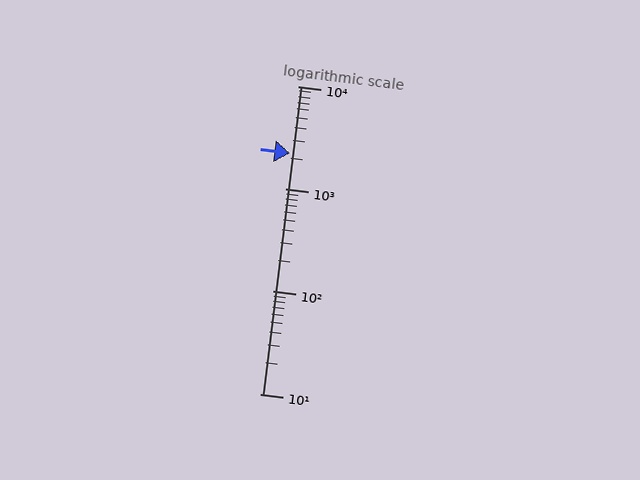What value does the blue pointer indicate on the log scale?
The pointer indicates approximately 2200.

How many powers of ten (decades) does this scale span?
The scale spans 3 decades, from 10 to 10000.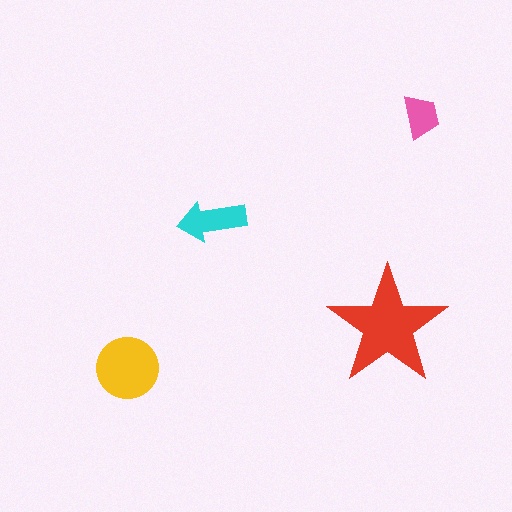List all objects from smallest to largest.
The pink trapezoid, the cyan arrow, the yellow circle, the red star.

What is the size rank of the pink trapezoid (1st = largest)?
4th.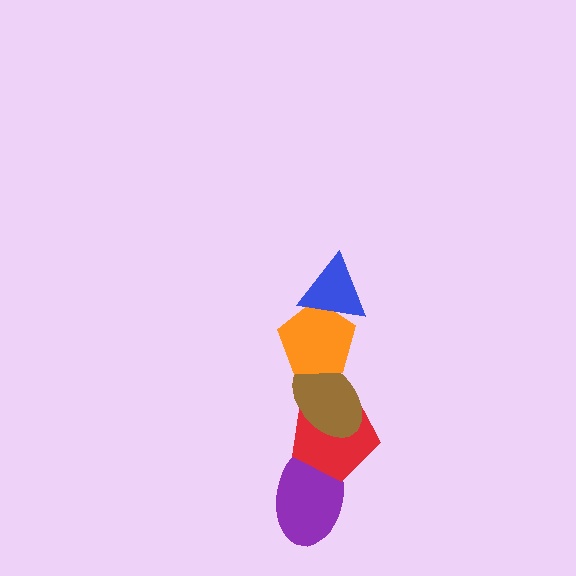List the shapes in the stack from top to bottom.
From top to bottom: the blue triangle, the orange pentagon, the brown ellipse, the red pentagon, the purple ellipse.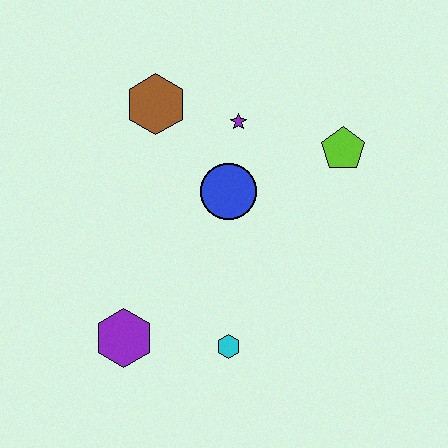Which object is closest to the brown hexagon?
The purple star is closest to the brown hexagon.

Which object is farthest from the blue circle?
The purple hexagon is farthest from the blue circle.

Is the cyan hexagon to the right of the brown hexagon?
Yes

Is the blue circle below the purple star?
Yes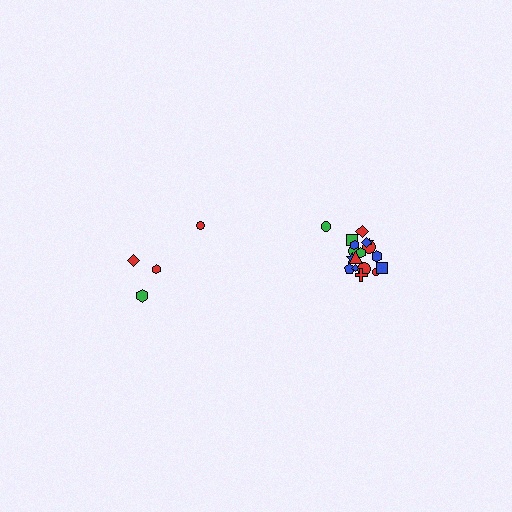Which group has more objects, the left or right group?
The right group.